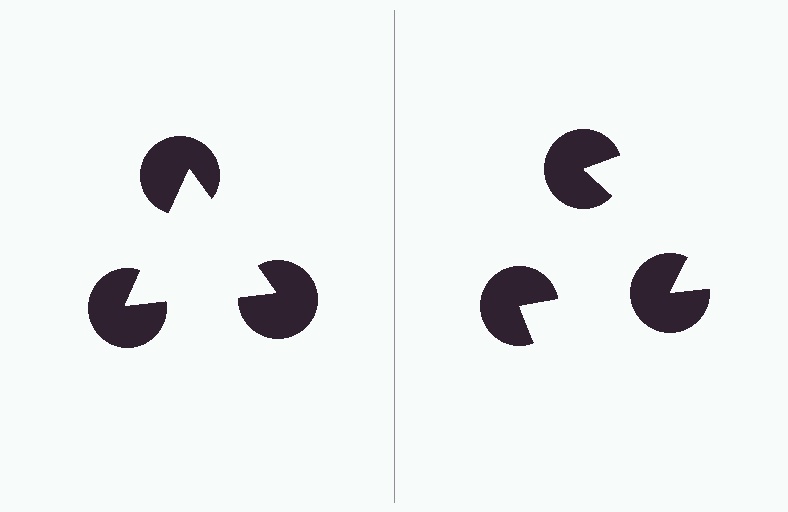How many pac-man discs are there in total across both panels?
6 — 3 on each side.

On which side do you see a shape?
An illusory triangle appears on the left side. On the right side the wedge cuts are rotated, so no coherent shape forms.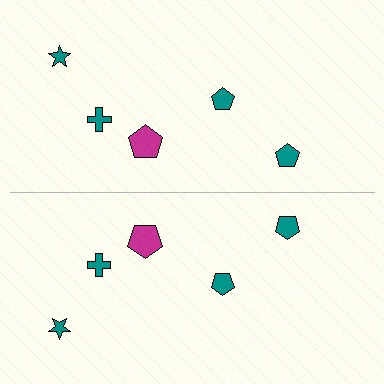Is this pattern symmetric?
Yes, this pattern has bilateral (reflection) symmetry.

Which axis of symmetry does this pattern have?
The pattern has a horizontal axis of symmetry running through the center of the image.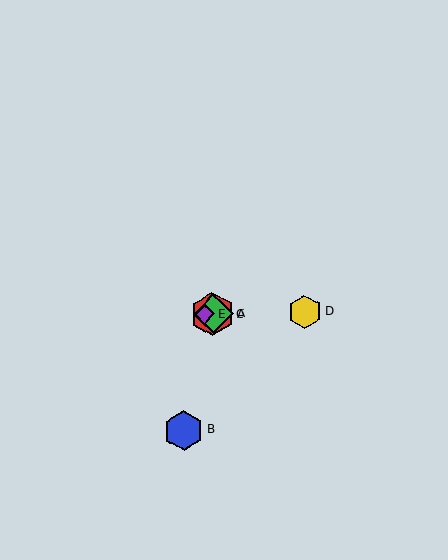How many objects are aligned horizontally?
4 objects (A, C, D, E) are aligned horizontally.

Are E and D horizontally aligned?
Yes, both are at y≈314.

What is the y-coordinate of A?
Object A is at y≈314.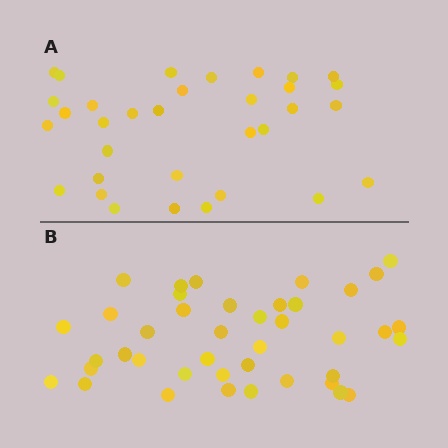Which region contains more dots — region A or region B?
Region B (the bottom region) has more dots.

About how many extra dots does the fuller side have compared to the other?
Region B has roughly 8 or so more dots than region A.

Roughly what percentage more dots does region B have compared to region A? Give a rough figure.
About 25% more.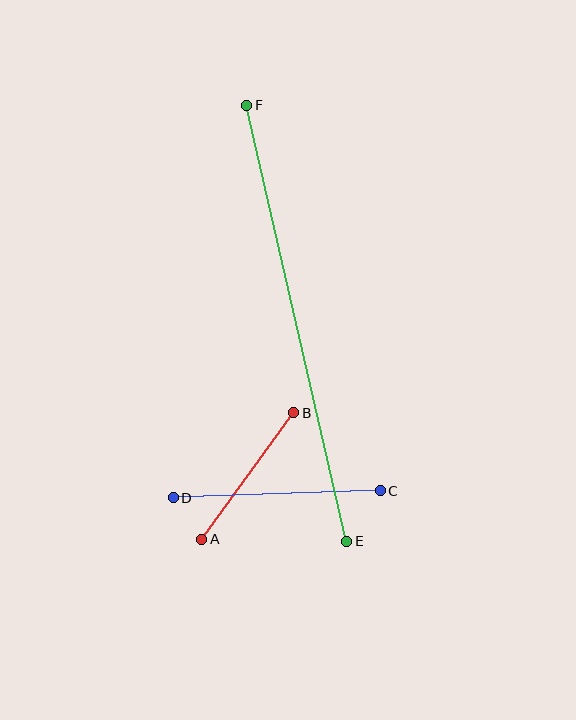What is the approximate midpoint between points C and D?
The midpoint is at approximately (277, 494) pixels.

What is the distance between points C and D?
The distance is approximately 207 pixels.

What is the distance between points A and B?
The distance is approximately 156 pixels.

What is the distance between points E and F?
The distance is approximately 448 pixels.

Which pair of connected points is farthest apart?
Points E and F are farthest apart.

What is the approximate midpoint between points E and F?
The midpoint is at approximately (297, 323) pixels.